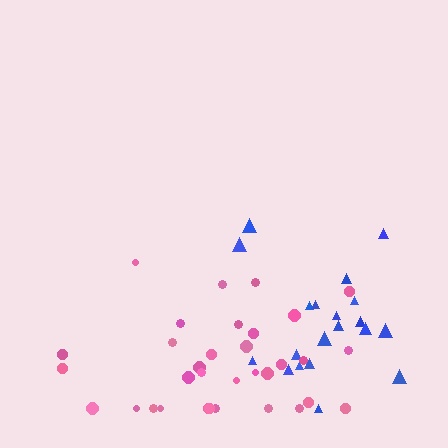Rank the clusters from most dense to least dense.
blue, pink.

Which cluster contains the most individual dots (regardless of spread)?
Pink (33).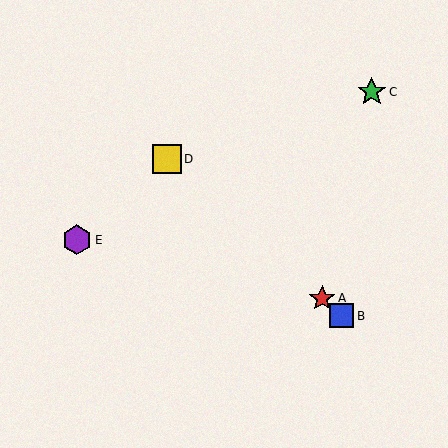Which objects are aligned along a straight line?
Objects A, B, D are aligned along a straight line.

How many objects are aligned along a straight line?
3 objects (A, B, D) are aligned along a straight line.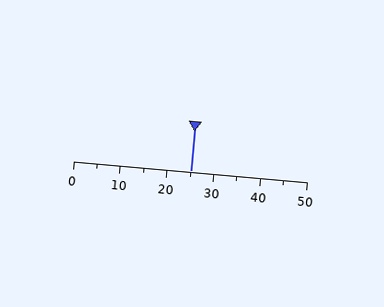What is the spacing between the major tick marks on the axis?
The major ticks are spaced 10 apart.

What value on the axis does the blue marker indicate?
The marker indicates approximately 25.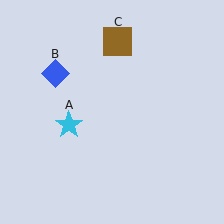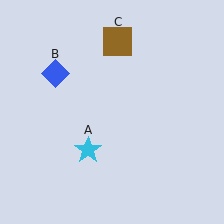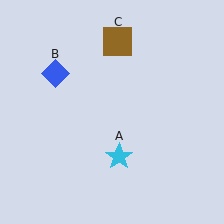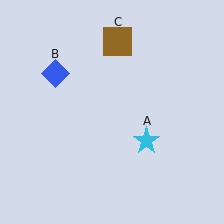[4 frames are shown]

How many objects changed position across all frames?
1 object changed position: cyan star (object A).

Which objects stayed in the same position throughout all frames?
Blue diamond (object B) and brown square (object C) remained stationary.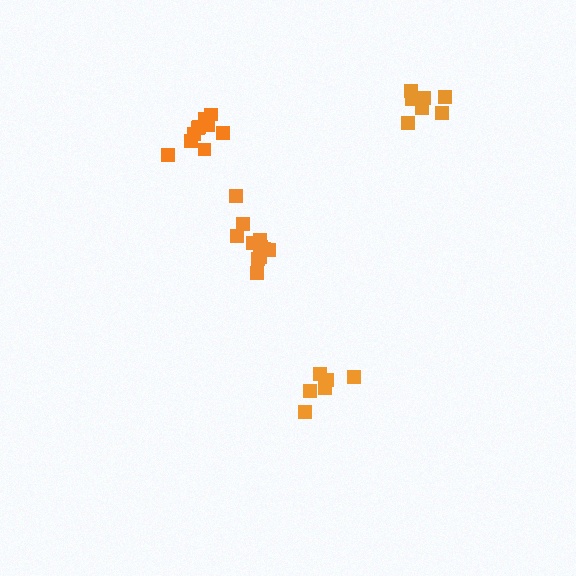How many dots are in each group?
Group 1: 10 dots, Group 2: 11 dots, Group 3: 7 dots, Group 4: 6 dots (34 total).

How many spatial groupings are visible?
There are 4 spatial groupings.